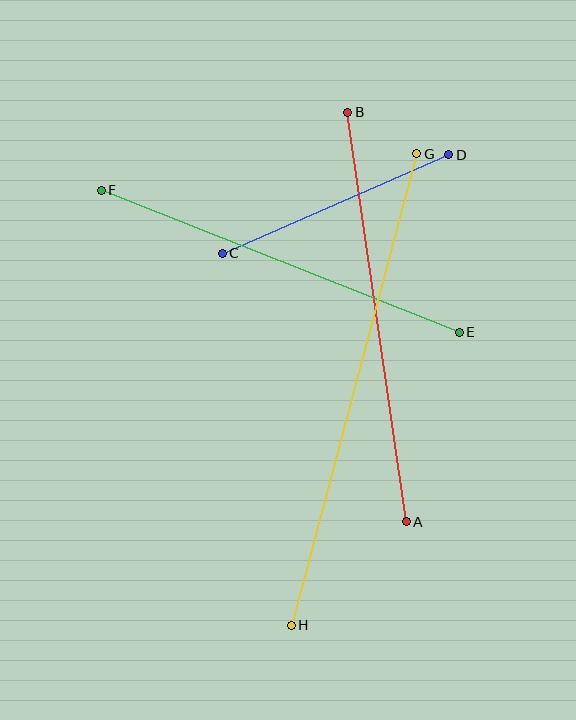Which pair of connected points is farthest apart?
Points G and H are farthest apart.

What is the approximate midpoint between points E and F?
The midpoint is at approximately (280, 261) pixels.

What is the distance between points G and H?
The distance is approximately 488 pixels.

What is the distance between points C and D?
The distance is approximately 247 pixels.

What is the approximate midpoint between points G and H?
The midpoint is at approximately (354, 389) pixels.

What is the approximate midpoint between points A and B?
The midpoint is at approximately (377, 317) pixels.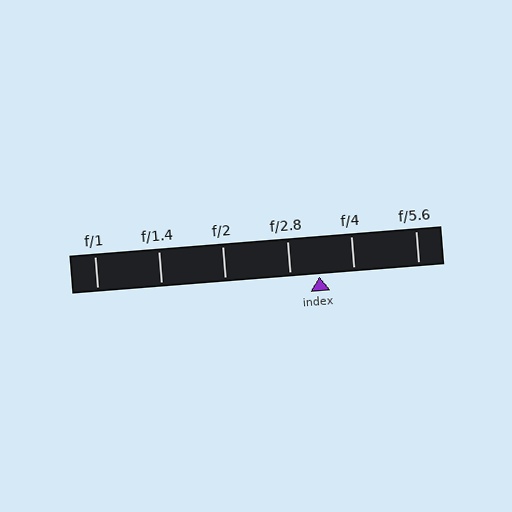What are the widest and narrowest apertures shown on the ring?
The widest aperture shown is f/1 and the narrowest is f/5.6.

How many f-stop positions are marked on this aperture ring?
There are 6 f-stop positions marked.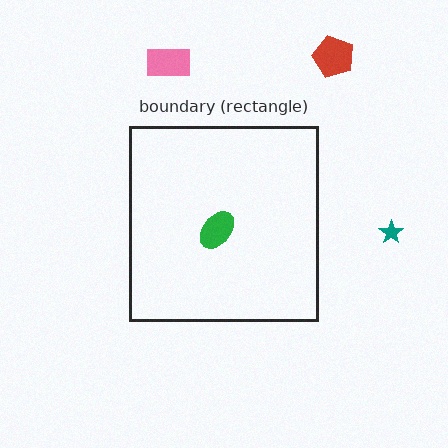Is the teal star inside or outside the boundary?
Outside.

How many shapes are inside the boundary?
1 inside, 3 outside.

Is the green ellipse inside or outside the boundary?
Inside.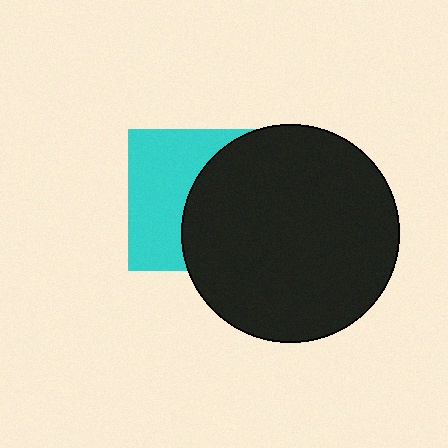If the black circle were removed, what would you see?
You would see the complete cyan square.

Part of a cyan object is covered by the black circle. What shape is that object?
It is a square.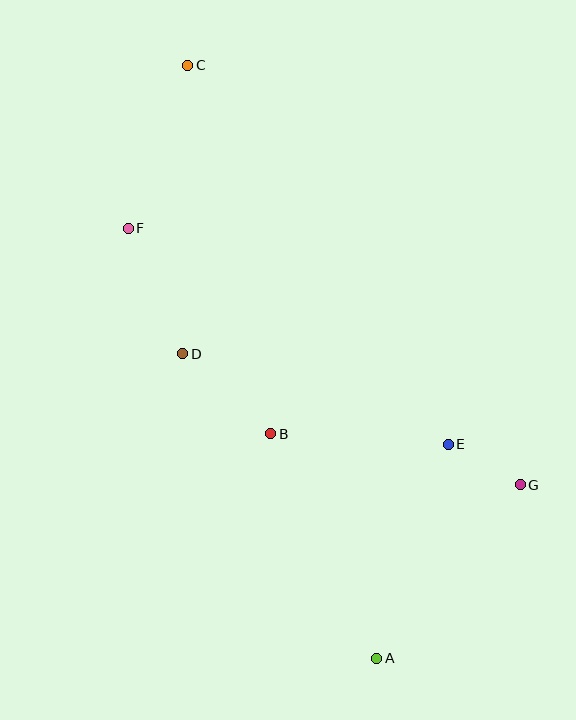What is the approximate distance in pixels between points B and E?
The distance between B and E is approximately 178 pixels.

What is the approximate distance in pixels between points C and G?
The distance between C and G is approximately 536 pixels.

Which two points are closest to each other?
Points E and G are closest to each other.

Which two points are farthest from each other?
Points A and C are farthest from each other.